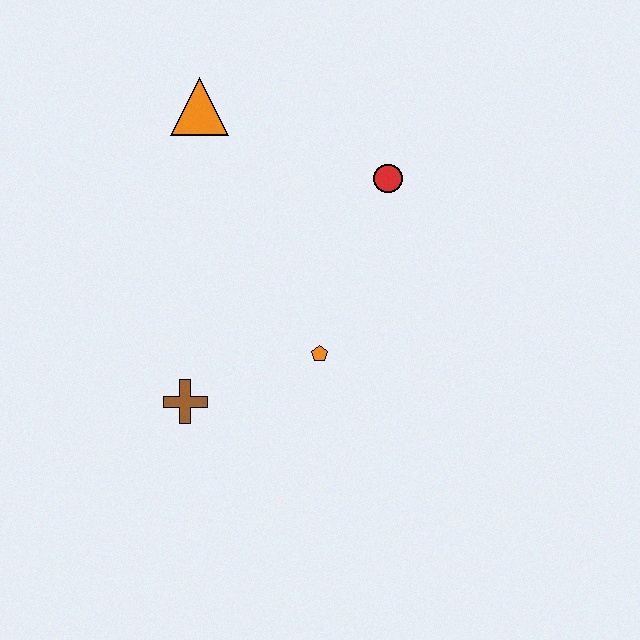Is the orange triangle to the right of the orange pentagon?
No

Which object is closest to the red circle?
The orange pentagon is closest to the red circle.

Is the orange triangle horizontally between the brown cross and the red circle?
Yes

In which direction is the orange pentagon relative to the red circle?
The orange pentagon is below the red circle.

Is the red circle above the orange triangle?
No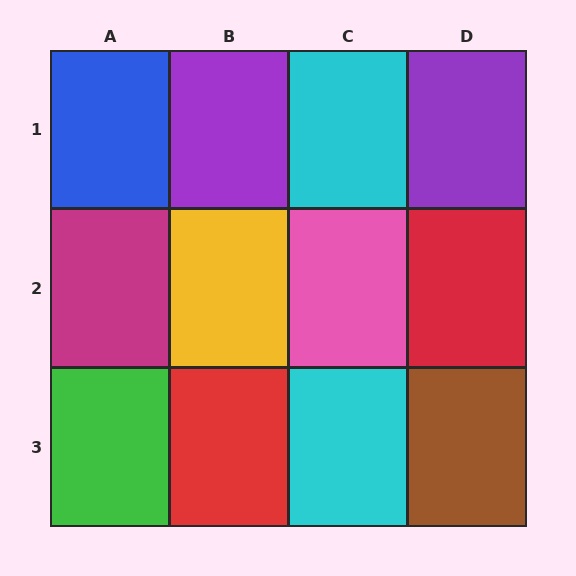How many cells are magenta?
1 cell is magenta.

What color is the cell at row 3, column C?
Cyan.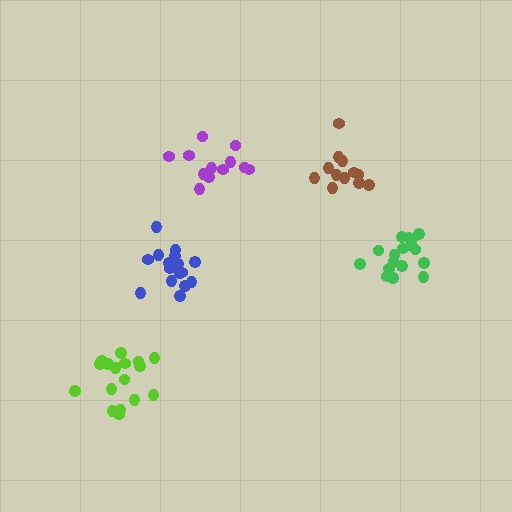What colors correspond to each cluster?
The clusters are colored: brown, purple, green, blue, lime.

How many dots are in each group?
Group 1: 12 dots, Group 2: 12 dots, Group 3: 17 dots, Group 4: 17 dots, Group 5: 17 dots (75 total).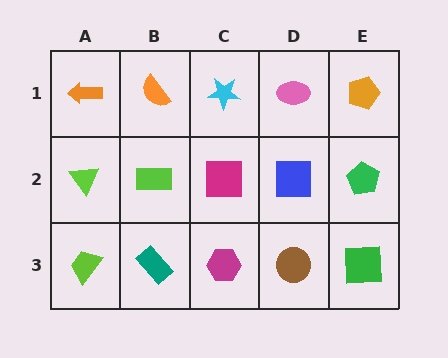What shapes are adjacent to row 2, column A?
An orange arrow (row 1, column A), a lime trapezoid (row 3, column A), a lime rectangle (row 2, column B).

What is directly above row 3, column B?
A lime rectangle.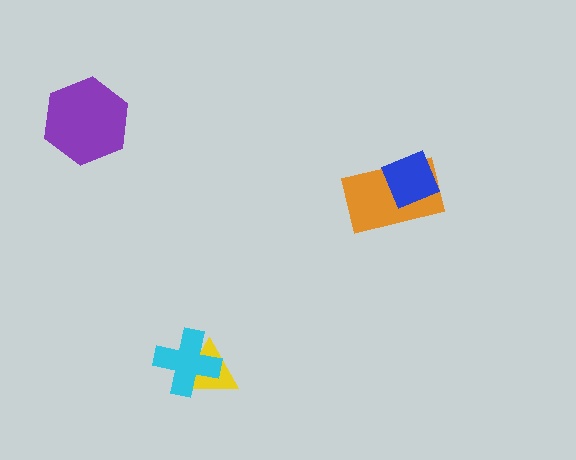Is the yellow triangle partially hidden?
Yes, it is partially covered by another shape.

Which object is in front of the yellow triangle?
The cyan cross is in front of the yellow triangle.